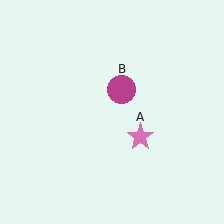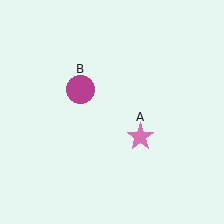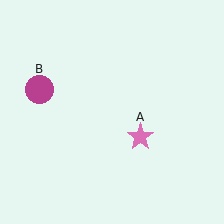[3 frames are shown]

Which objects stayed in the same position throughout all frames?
Pink star (object A) remained stationary.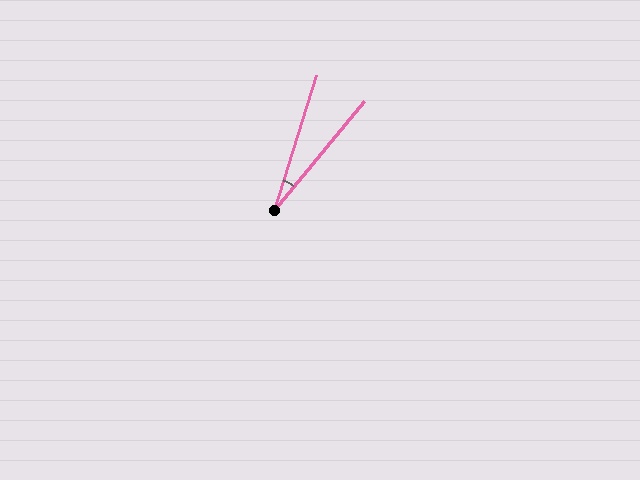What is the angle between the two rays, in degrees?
Approximately 22 degrees.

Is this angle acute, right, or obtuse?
It is acute.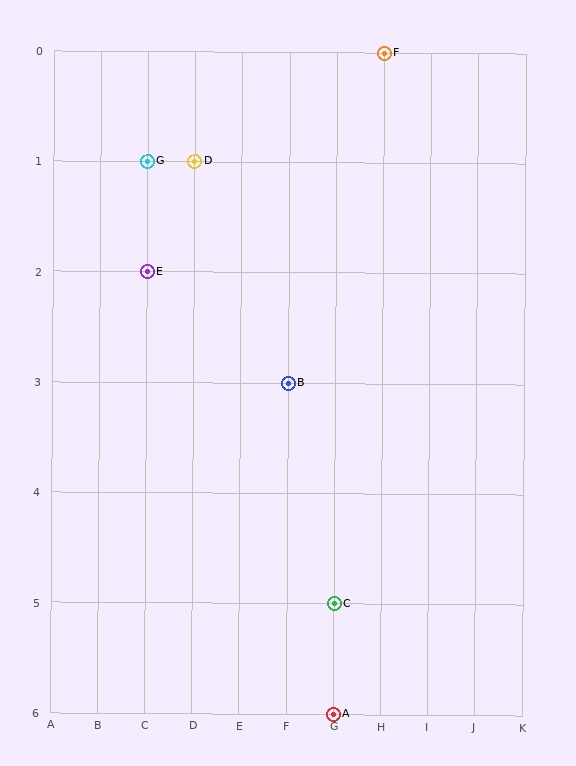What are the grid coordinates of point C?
Point C is at grid coordinates (G, 5).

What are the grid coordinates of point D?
Point D is at grid coordinates (D, 1).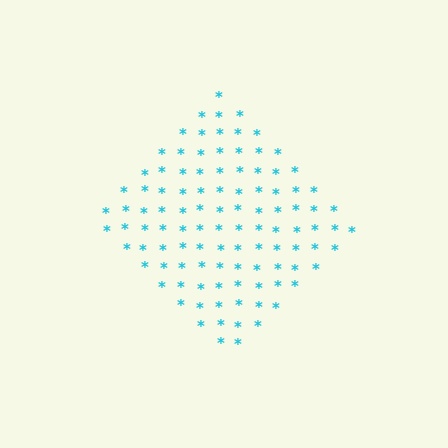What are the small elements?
The small elements are asterisks.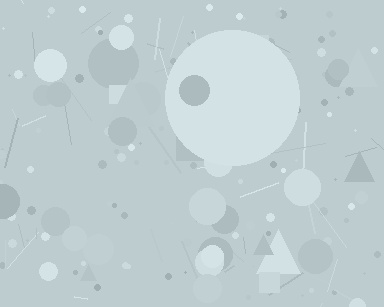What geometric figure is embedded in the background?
A circle is embedded in the background.